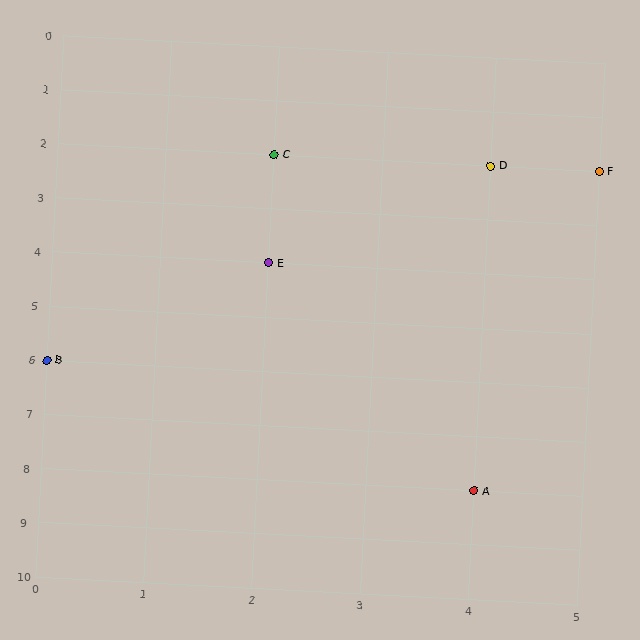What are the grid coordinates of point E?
Point E is at grid coordinates (2, 4).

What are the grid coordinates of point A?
Point A is at grid coordinates (4, 8).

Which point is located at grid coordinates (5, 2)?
Point F is at (5, 2).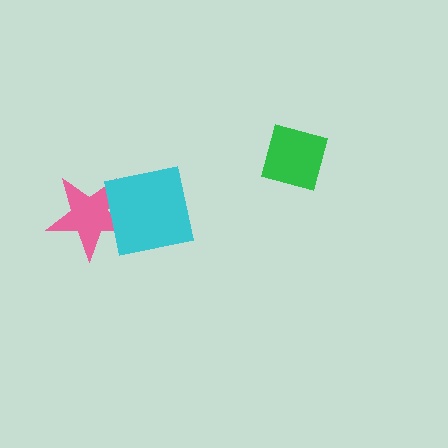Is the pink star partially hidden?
Yes, it is partially covered by another shape.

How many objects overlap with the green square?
0 objects overlap with the green square.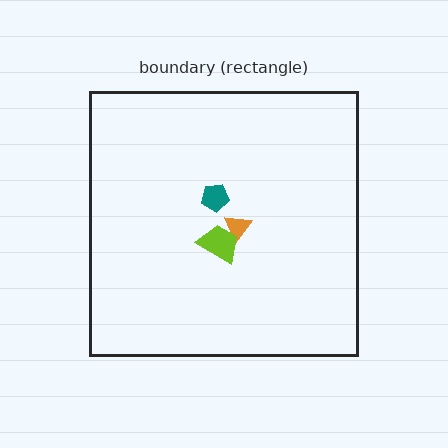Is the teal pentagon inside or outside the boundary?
Inside.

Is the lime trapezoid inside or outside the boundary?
Inside.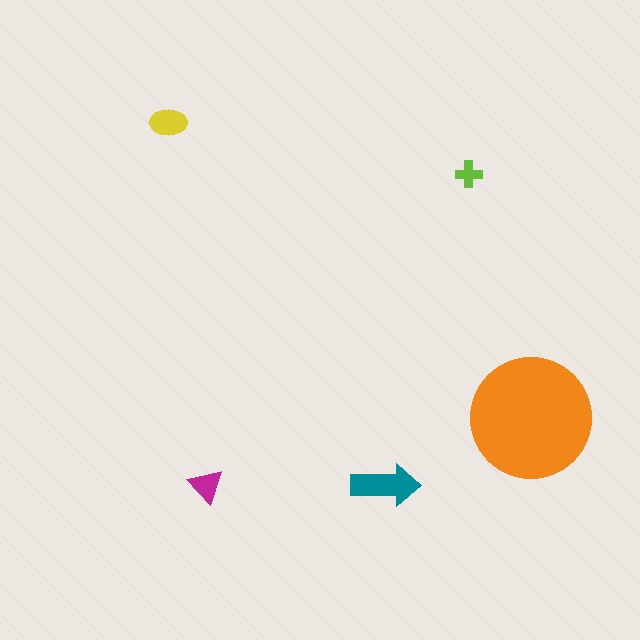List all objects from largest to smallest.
The orange circle, the teal arrow, the yellow ellipse, the magenta triangle, the lime cross.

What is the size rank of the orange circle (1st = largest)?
1st.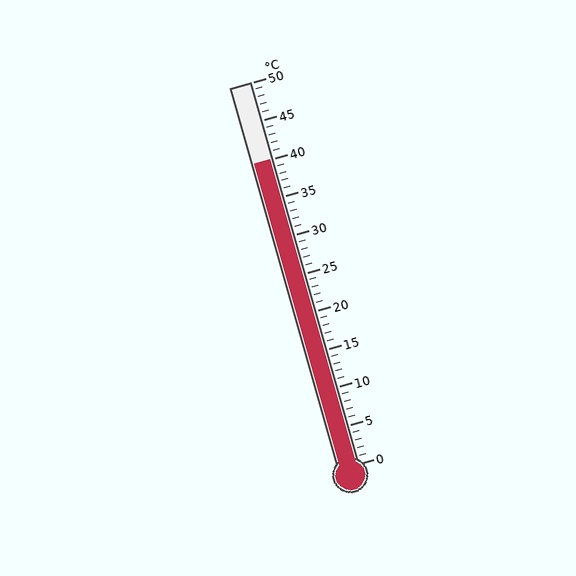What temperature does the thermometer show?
The thermometer shows approximately 40°C.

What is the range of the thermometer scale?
The thermometer scale ranges from 0°C to 50°C.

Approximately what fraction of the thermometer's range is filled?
The thermometer is filled to approximately 80% of its range.